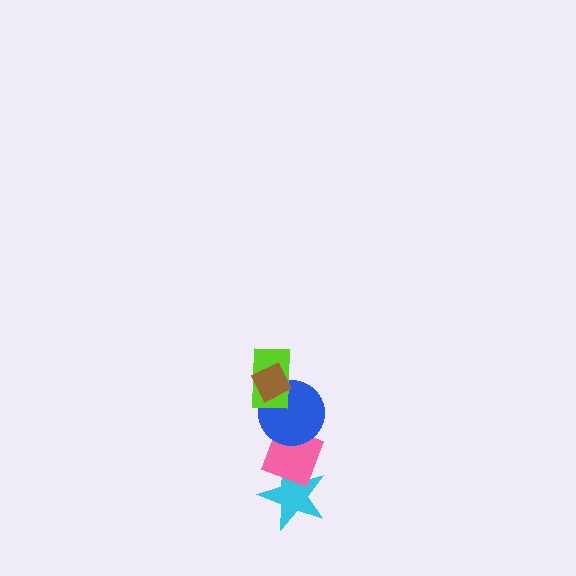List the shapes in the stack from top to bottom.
From top to bottom: the brown diamond, the lime rectangle, the blue circle, the pink diamond, the cyan star.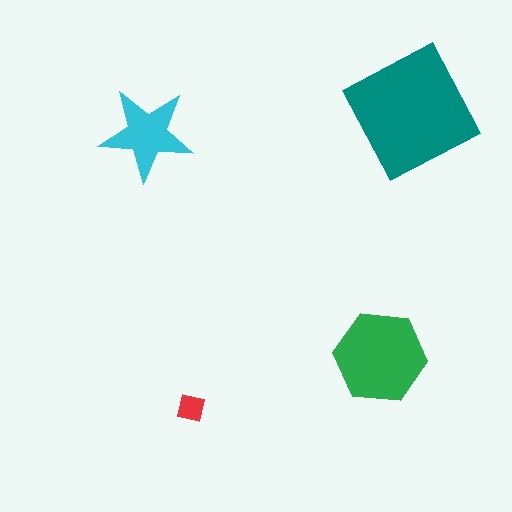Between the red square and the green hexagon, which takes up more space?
The green hexagon.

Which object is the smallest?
The red square.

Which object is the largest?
The teal square.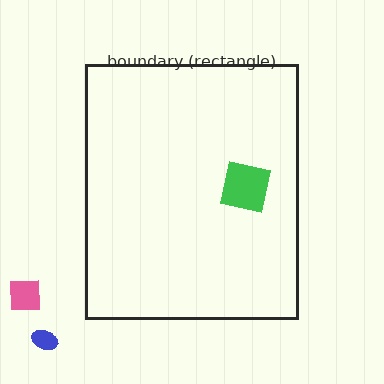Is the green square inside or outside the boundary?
Inside.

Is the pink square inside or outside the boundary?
Outside.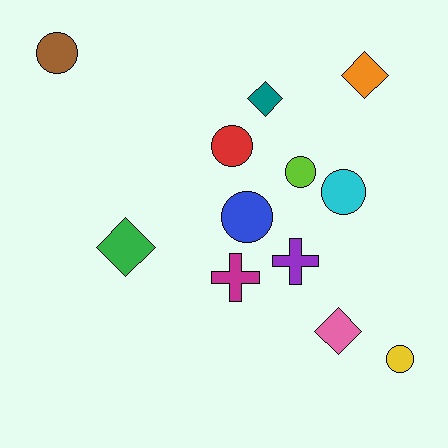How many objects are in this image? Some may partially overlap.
There are 12 objects.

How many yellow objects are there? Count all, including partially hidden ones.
There is 1 yellow object.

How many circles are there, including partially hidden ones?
There are 6 circles.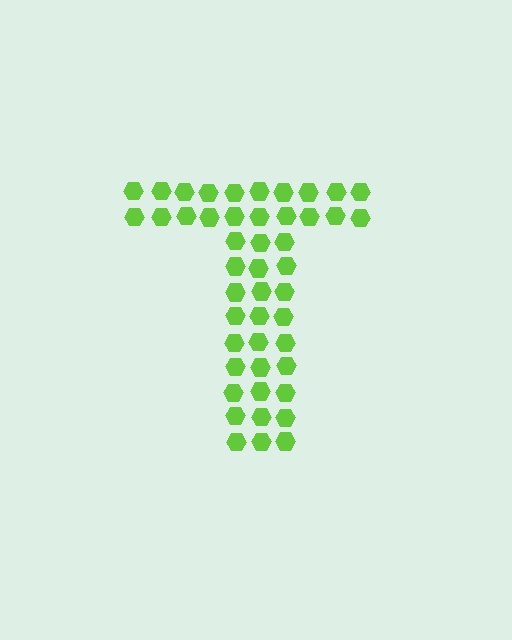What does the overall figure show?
The overall figure shows the letter T.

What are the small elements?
The small elements are hexagons.